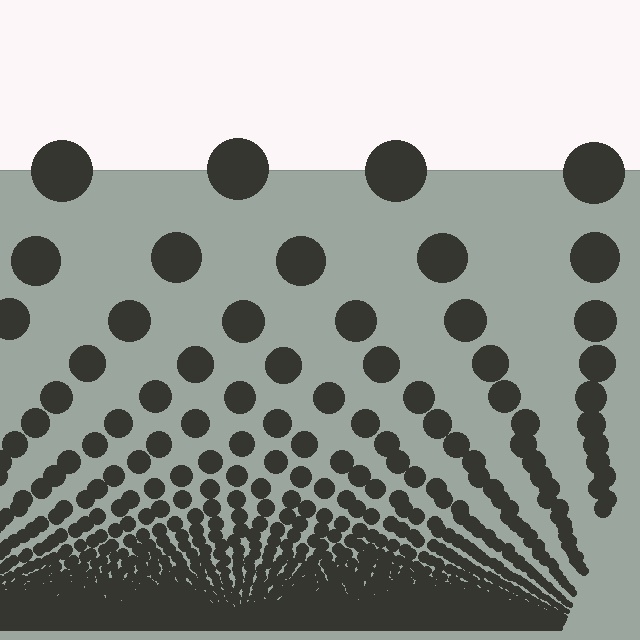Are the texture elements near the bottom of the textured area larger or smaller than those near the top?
Smaller. The gradient is inverted — elements near the bottom are smaller and denser.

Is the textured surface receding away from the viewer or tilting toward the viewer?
The surface appears to tilt toward the viewer. Texture elements get larger and sparser toward the top.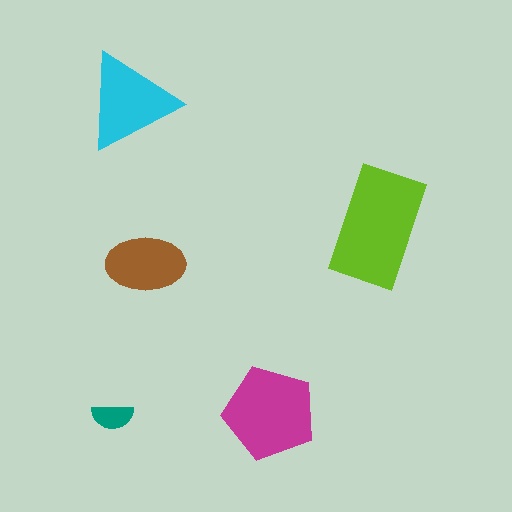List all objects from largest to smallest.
The lime rectangle, the magenta pentagon, the cyan triangle, the brown ellipse, the teal semicircle.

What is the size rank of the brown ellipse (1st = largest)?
4th.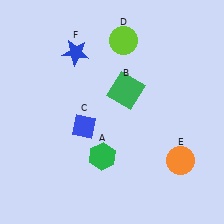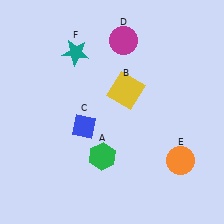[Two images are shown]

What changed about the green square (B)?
In Image 1, B is green. In Image 2, it changed to yellow.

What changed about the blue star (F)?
In Image 1, F is blue. In Image 2, it changed to teal.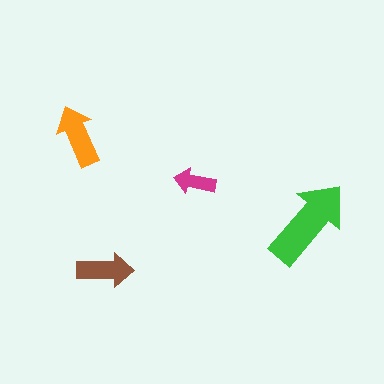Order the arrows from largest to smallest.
the green one, the orange one, the brown one, the magenta one.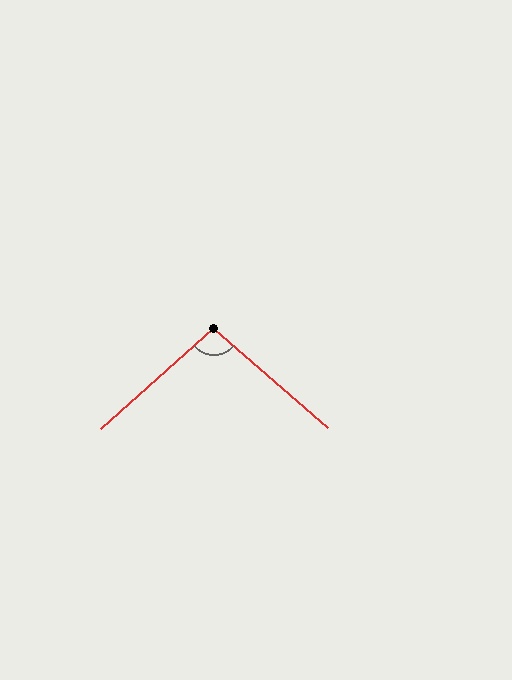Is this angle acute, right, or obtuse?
It is obtuse.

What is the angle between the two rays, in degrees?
Approximately 98 degrees.